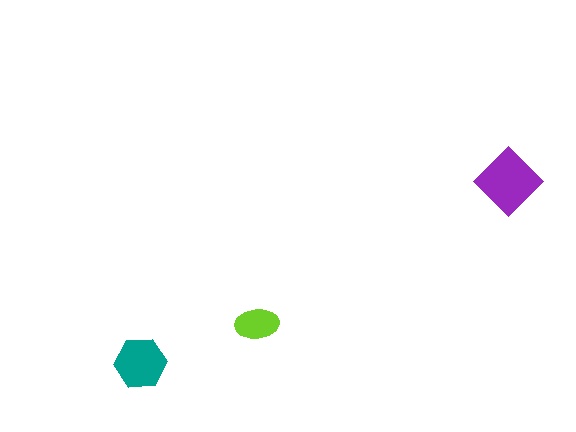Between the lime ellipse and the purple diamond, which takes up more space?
The purple diamond.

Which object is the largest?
The purple diamond.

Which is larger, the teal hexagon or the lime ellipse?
The teal hexagon.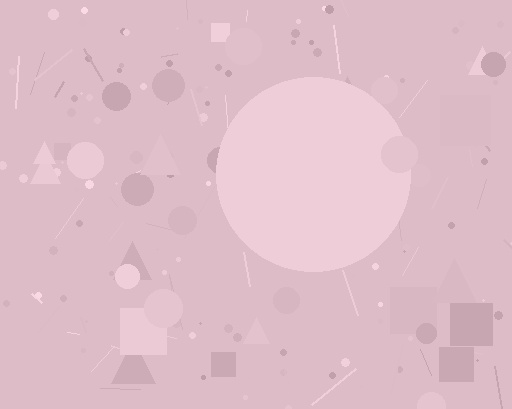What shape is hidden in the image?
A circle is hidden in the image.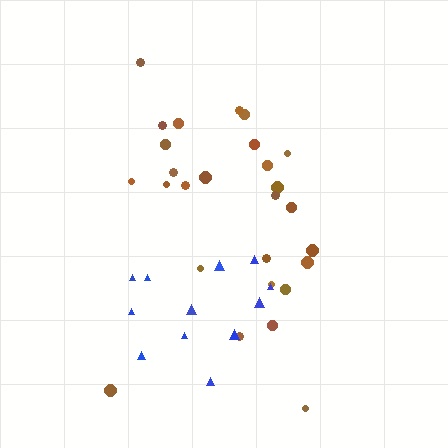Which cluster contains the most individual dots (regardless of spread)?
Brown (27).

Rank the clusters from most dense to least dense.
brown, blue.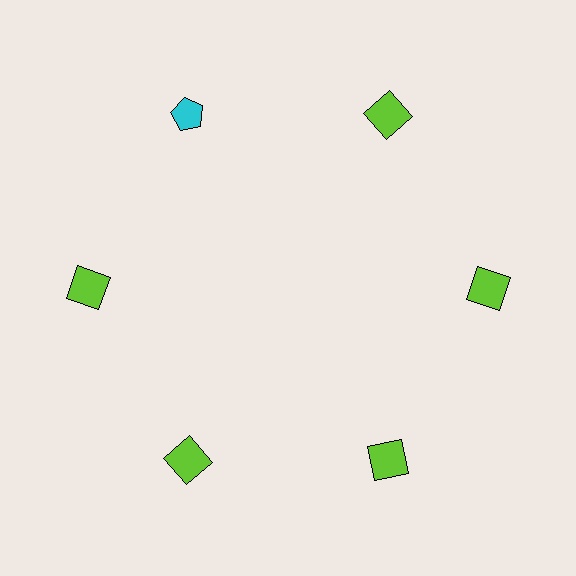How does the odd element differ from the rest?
It differs in both color (cyan instead of lime) and shape (pentagon instead of square).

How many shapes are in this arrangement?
There are 6 shapes arranged in a ring pattern.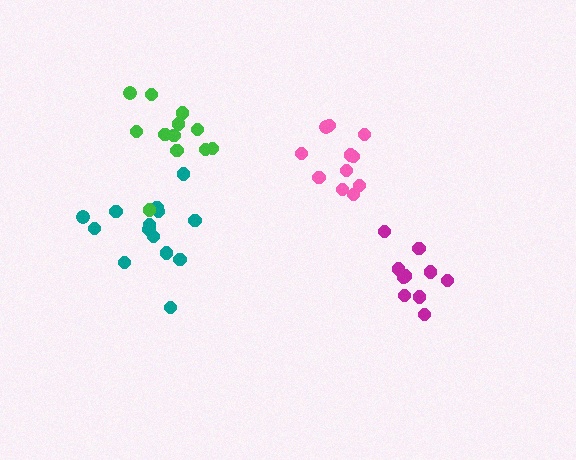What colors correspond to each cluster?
The clusters are colored: teal, green, magenta, pink.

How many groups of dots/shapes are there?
There are 4 groups.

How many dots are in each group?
Group 1: 14 dots, Group 2: 12 dots, Group 3: 10 dots, Group 4: 11 dots (47 total).